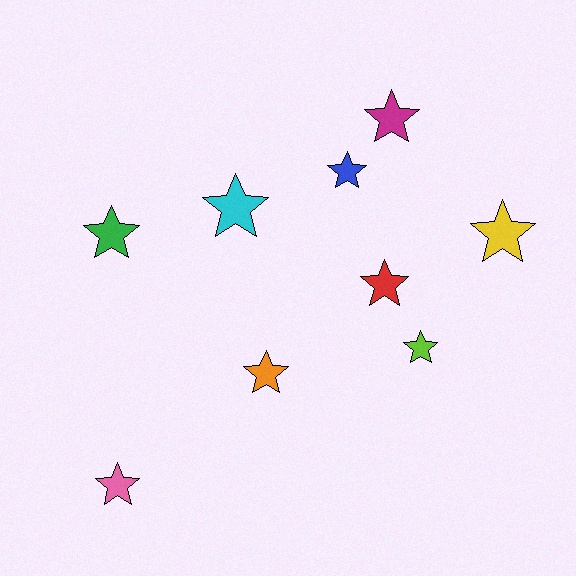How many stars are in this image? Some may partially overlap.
There are 9 stars.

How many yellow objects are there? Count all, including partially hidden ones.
There is 1 yellow object.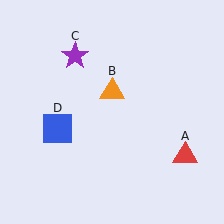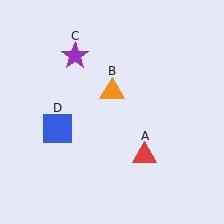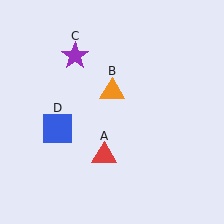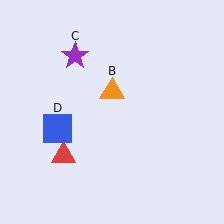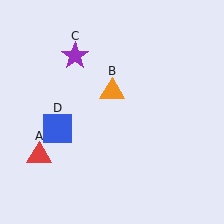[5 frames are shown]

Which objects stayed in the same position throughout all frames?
Orange triangle (object B) and purple star (object C) and blue square (object D) remained stationary.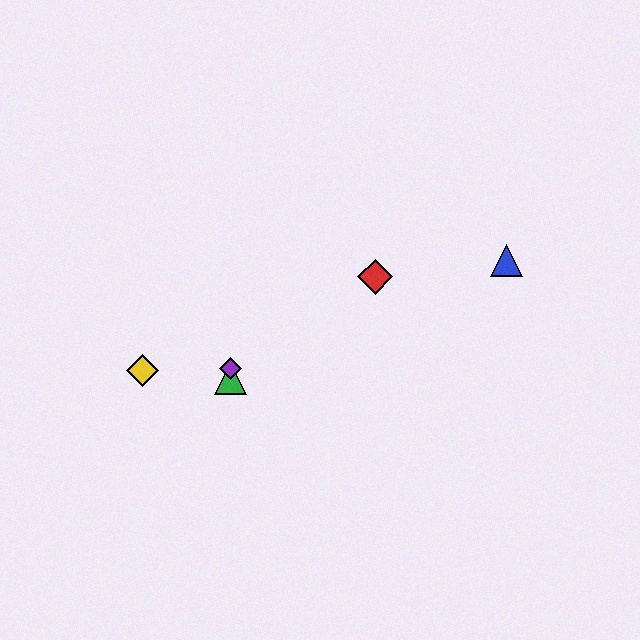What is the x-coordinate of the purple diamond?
The purple diamond is at x≈230.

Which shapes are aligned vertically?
The green triangle, the purple diamond are aligned vertically.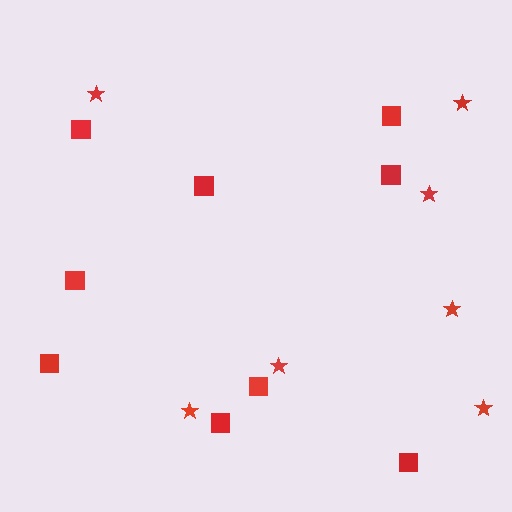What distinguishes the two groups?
There are 2 groups: one group of stars (7) and one group of squares (9).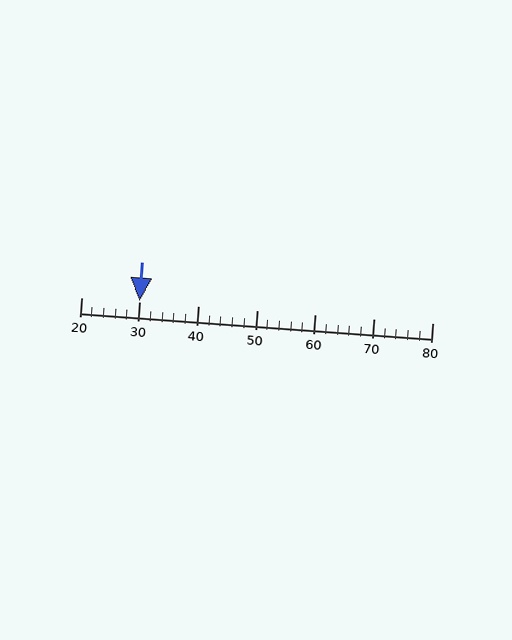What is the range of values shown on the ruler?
The ruler shows values from 20 to 80.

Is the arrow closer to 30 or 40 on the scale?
The arrow is closer to 30.